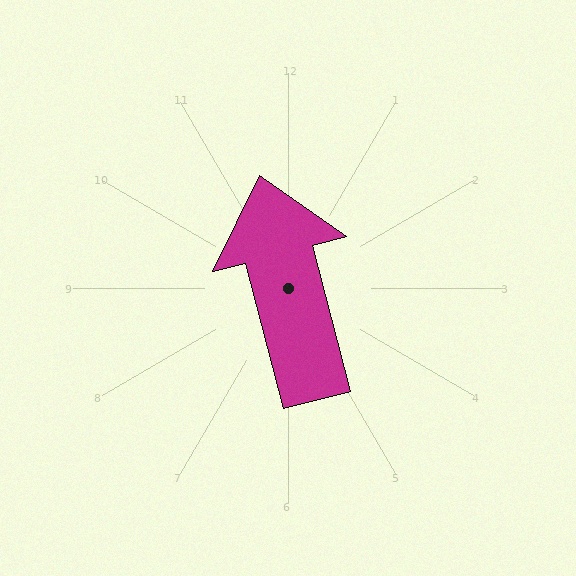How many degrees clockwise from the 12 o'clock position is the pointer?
Approximately 346 degrees.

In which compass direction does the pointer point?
North.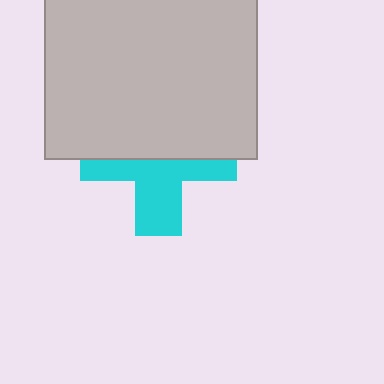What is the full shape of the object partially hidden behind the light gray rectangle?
The partially hidden object is a cyan cross.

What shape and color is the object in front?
The object in front is a light gray rectangle.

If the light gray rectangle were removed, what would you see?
You would see the complete cyan cross.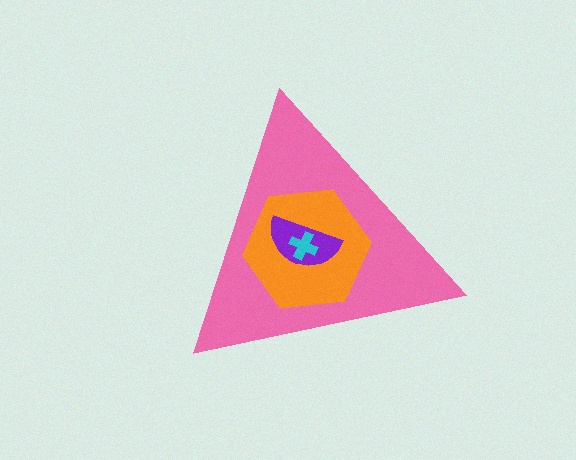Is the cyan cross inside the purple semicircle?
Yes.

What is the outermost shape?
The pink triangle.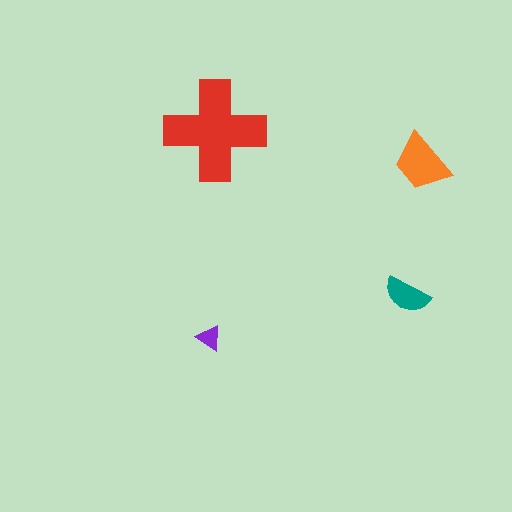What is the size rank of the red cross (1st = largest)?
1st.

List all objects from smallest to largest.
The purple triangle, the teal semicircle, the orange trapezoid, the red cross.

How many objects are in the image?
There are 4 objects in the image.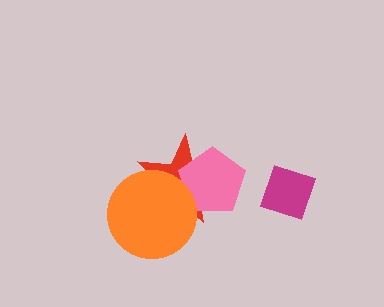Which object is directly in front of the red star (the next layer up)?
The pink pentagon is directly in front of the red star.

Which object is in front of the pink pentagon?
The orange circle is in front of the pink pentagon.